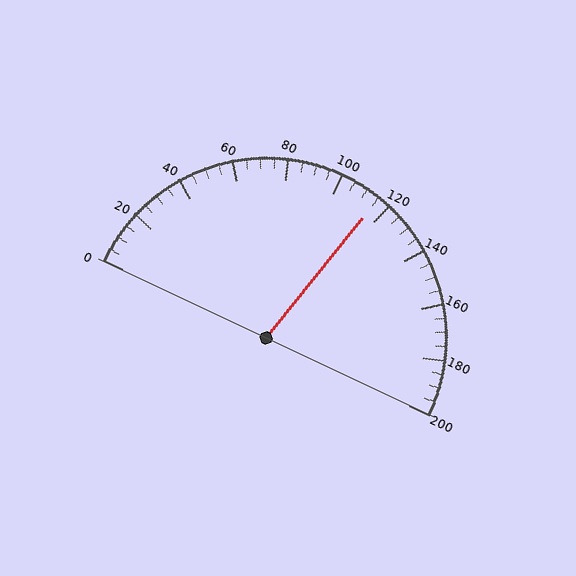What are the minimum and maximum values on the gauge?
The gauge ranges from 0 to 200.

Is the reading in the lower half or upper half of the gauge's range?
The reading is in the upper half of the range (0 to 200).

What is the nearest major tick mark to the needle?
The nearest major tick mark is 120.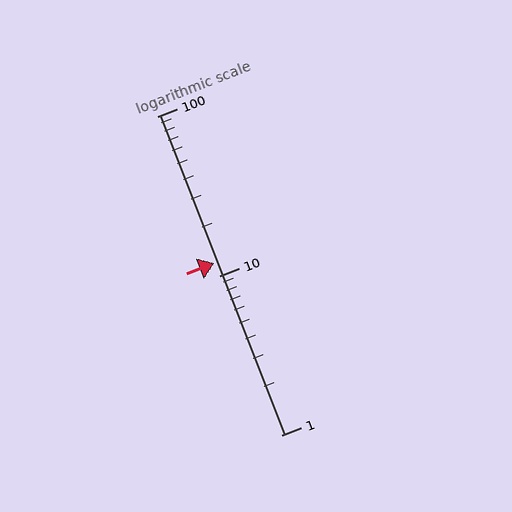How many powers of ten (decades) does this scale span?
The scale spans 2 decades, from 1 to 100.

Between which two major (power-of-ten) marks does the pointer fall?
The pointer is between 10 and 100.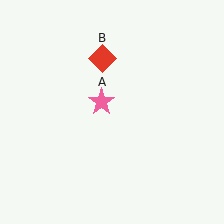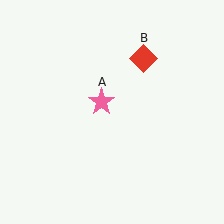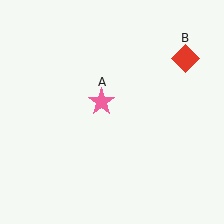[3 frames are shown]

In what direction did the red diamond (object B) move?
The red diamond (object B) moved right.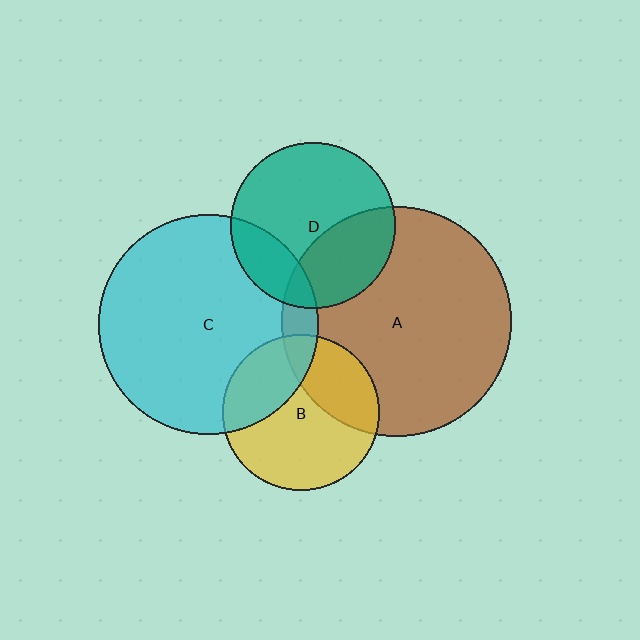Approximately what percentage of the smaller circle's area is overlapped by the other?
Approximately 30%.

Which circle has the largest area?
Circle A (brown).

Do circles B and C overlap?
Yes.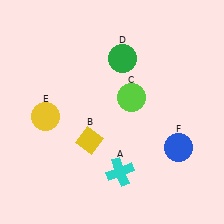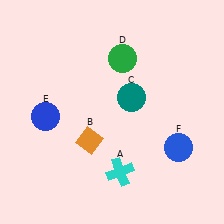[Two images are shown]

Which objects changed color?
B changed from yellow to orange. C changed from lime to teal. E changed from yellow to blue.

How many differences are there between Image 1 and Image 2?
There are 3 differences between the two images.